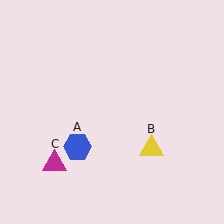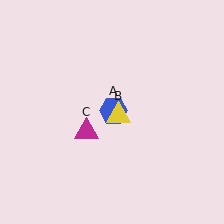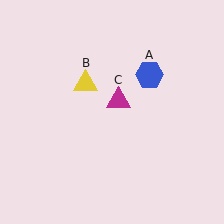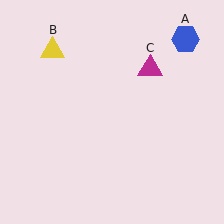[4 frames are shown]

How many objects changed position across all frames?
3 objects changed position: blue hexagon (object A), yellow triangle (object B), magenta triangle (object C).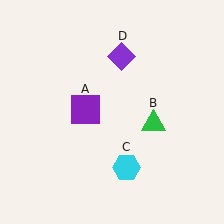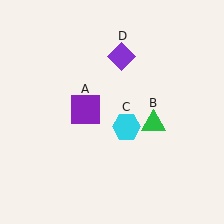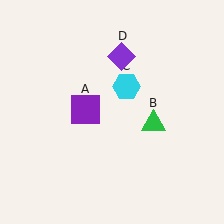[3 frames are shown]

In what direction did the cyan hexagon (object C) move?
The cyan hexagon (object C) moved up.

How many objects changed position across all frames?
1 object changed position: cyan hexagon (object C).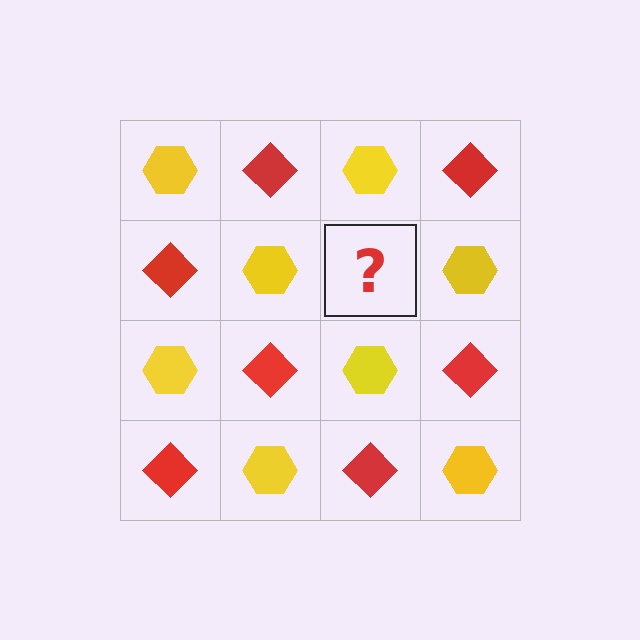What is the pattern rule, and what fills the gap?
The rule is that it alternates yellow hexagon and red diamond in a checkerboard pattern. The gap should be filled with a red diamond.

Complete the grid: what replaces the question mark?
The question mark should be replaced with a red diamond.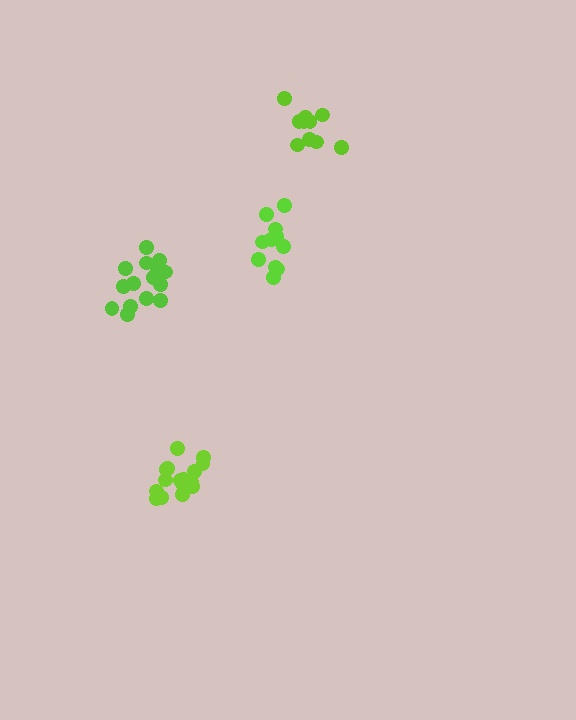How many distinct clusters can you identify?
There are 4 distinct clusters.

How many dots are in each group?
Group 1: 16 dots, Group 2: 15 dots, Group 3: 10 dots, Group 4: 11 dots (52 total).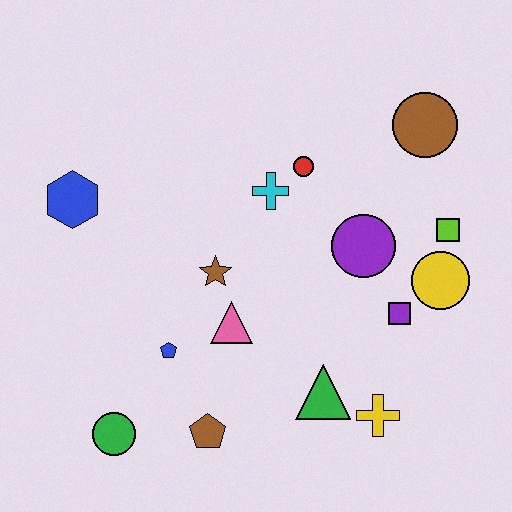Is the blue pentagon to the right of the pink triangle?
No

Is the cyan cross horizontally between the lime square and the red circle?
No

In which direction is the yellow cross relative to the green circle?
The yellow cross is to the right of the green circle.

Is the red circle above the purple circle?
Yes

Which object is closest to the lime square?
The yellow circle is closest to the lime square.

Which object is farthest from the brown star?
The brown circle is farthest from the brown star.